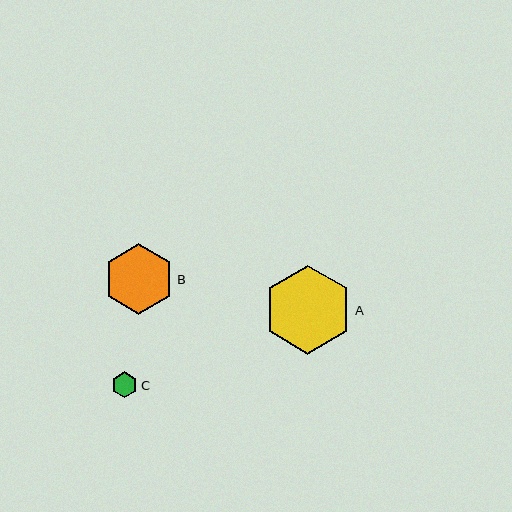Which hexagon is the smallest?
Hexagon C is the smallest with a size of approximately 26 pixels.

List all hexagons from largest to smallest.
From largest to smallest: A, B, C.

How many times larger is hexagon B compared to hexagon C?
Hexagon B is approximately 2.7 times the size of hexagon C.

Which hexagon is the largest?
Hexagon A is the largest with a size of approximately 89 pixels.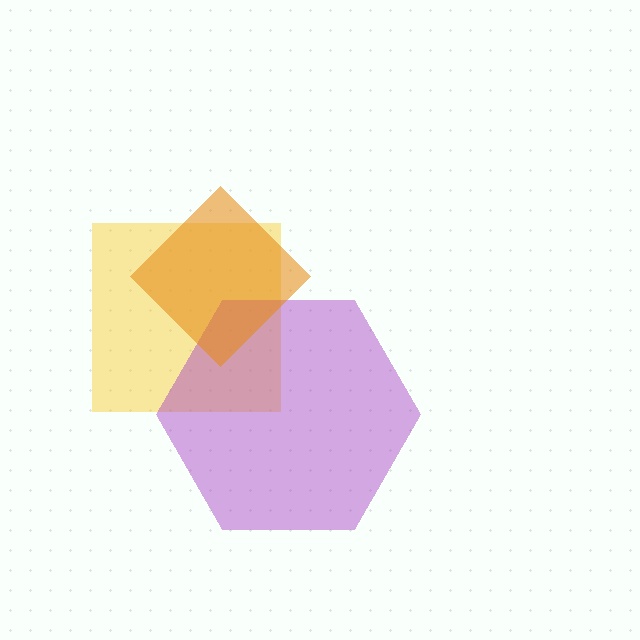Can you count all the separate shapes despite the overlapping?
Yes, there are 3 separate shapes.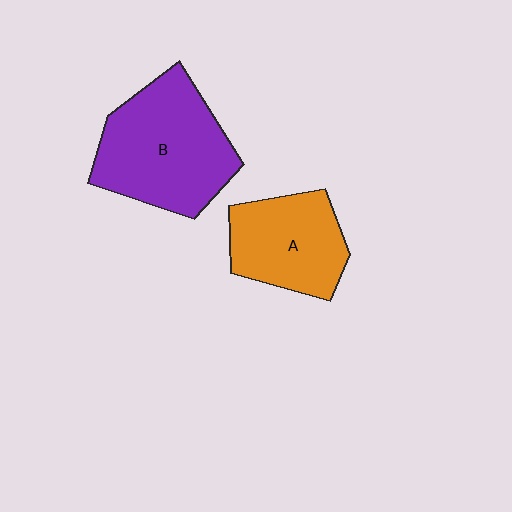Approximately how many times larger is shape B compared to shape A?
Approximately 1.4 times.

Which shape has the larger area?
Shape B (purple).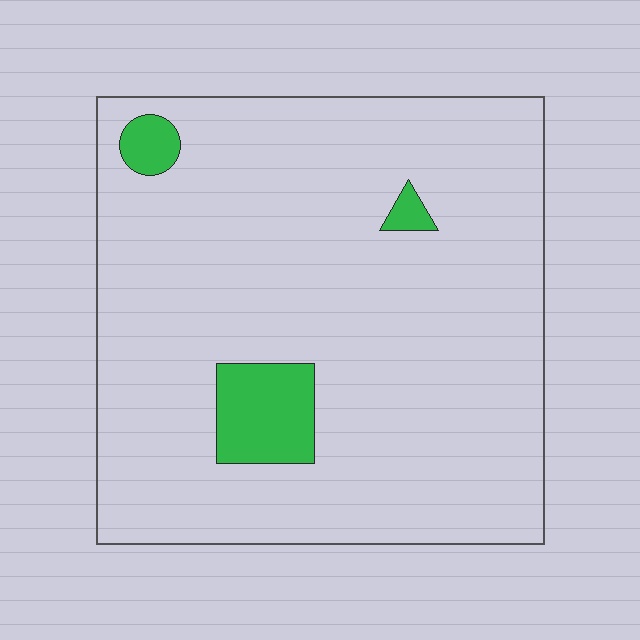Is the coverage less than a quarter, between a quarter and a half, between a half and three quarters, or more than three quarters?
Less than a quarter.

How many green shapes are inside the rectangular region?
3.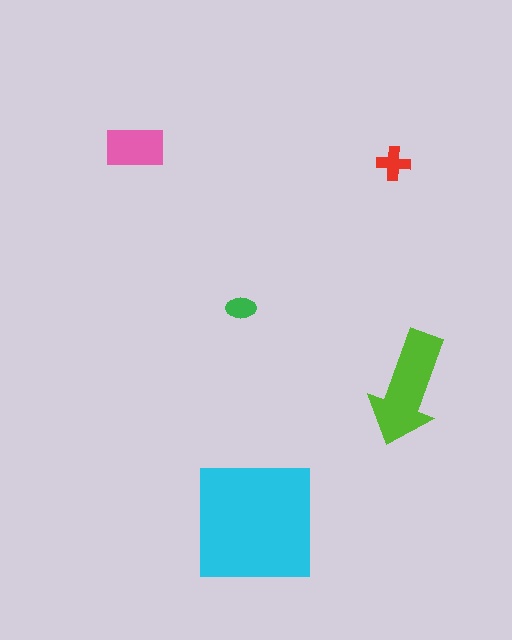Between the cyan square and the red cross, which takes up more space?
The cyan square.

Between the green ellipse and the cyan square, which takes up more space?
The cyan square.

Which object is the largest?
The cyan square.